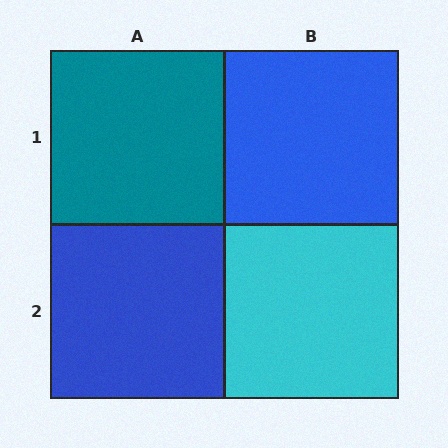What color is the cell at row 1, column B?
Blue.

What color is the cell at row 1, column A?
Teal.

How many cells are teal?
1 cell is teal.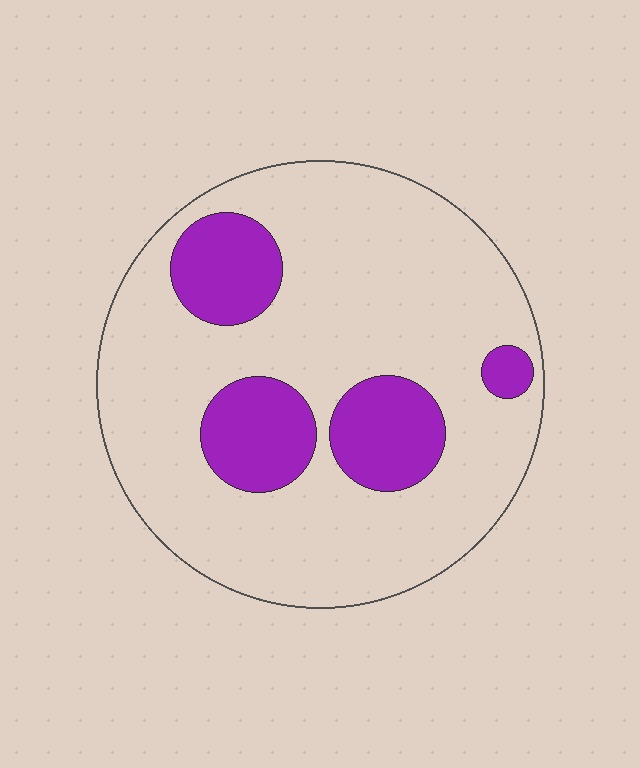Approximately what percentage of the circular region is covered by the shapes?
Approximately 20%.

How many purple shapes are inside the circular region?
4.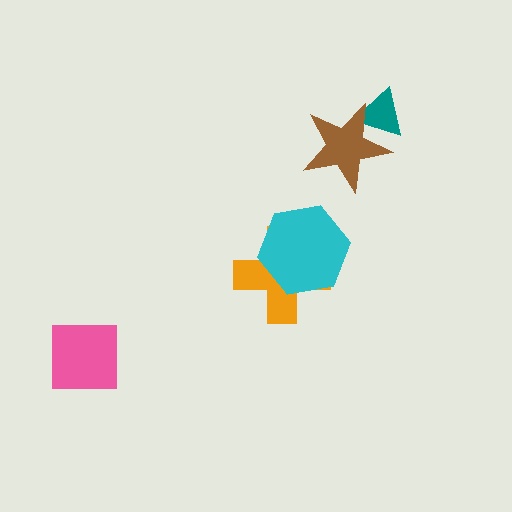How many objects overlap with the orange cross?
1 object overlaps with the orange cross.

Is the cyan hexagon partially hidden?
No, no other shape covers it.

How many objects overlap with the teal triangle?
1 object overlaps with the teal triangle.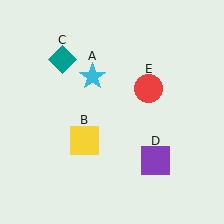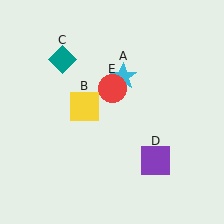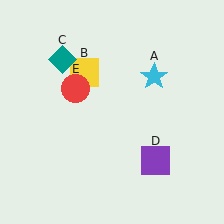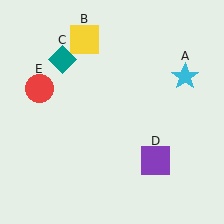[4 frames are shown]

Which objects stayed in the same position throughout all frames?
Teal diamond (object C) and purple square (object D) remained stationary.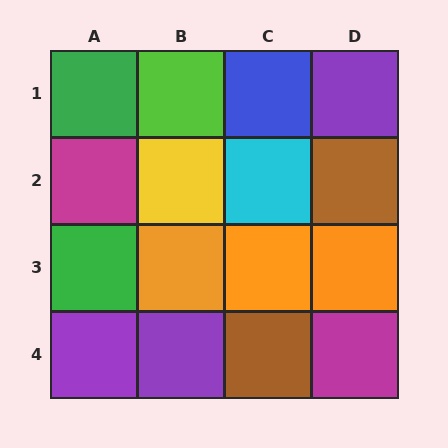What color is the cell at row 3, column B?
Orange.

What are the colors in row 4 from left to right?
Purple, purple, brown, magenta.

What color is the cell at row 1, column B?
Lime.